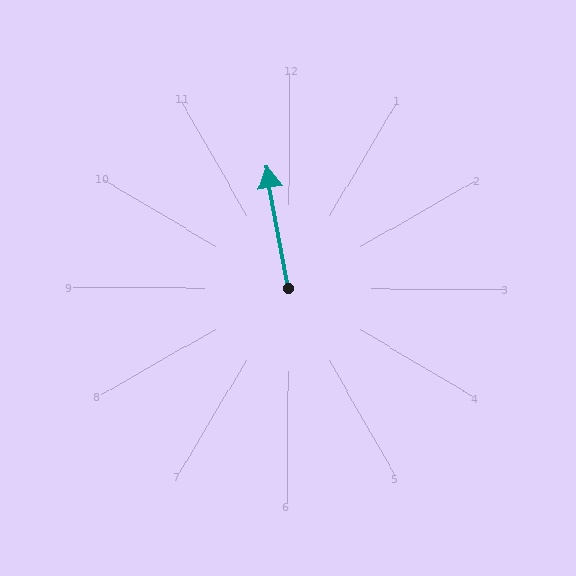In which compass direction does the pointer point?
North.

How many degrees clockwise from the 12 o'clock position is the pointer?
Approximately 350 degrees.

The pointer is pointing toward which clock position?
Roughly 12 o'clock.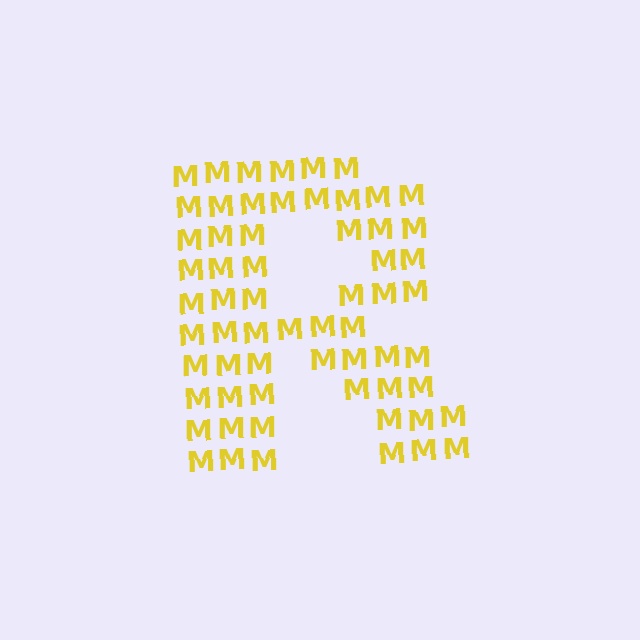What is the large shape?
The large shape is the letter R.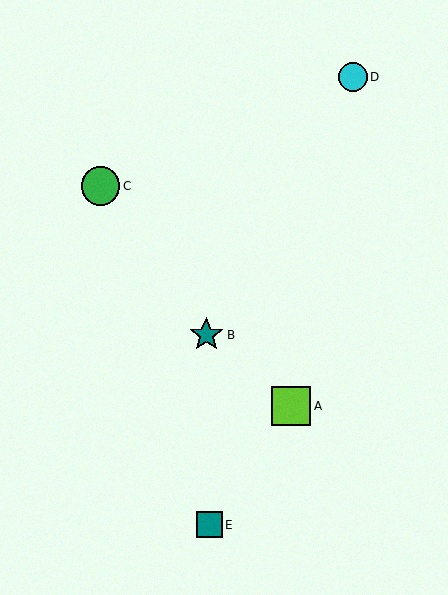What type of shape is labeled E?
Shape E is a teal square.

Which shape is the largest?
The lime square (labeled A) is the largest.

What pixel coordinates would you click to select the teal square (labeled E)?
Click at (209, 525) to select the teal square E.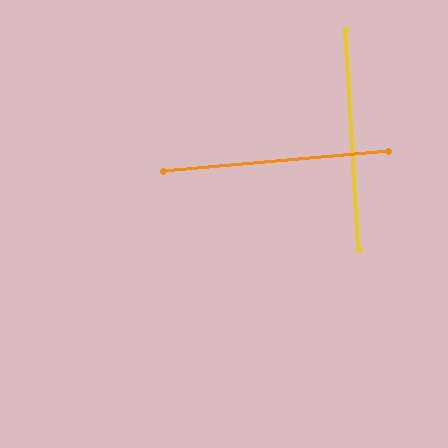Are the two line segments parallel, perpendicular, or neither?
Perpendicular — they meet at approximately 88°.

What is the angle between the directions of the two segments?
Approximately 88 degrees.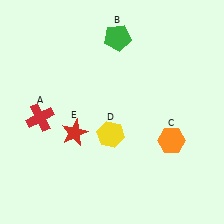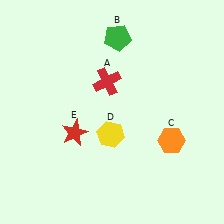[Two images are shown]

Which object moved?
The red cross (A) moved right.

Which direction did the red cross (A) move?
The red cross (A) moved right.